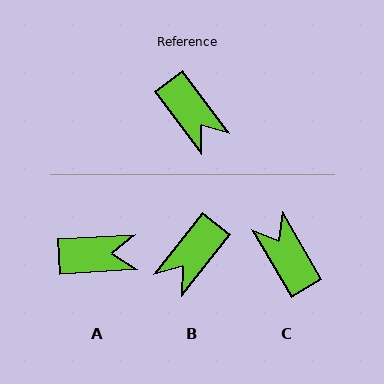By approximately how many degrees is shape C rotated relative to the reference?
Approximately 174 degrees counter-clockwise.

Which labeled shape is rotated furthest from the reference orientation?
C, about 174 degrees away.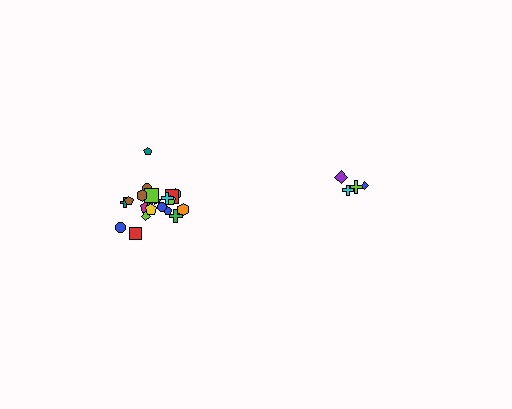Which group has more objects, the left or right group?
The left group.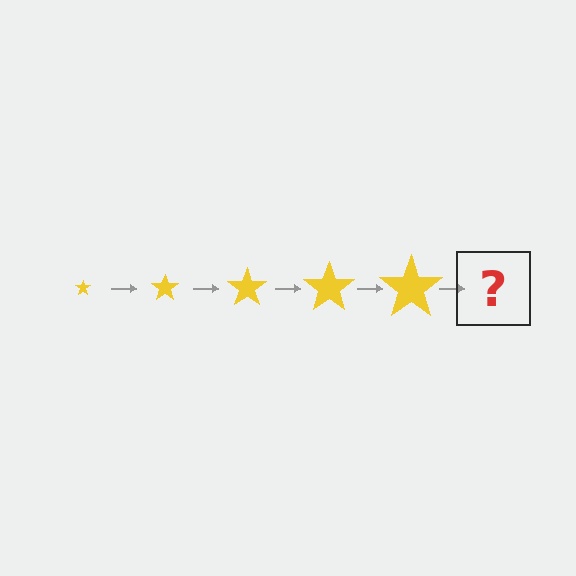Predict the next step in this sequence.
The next step is a yellow star, larger than the previous one.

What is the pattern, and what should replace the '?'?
The pattern is that the star gets progressively larger each step. The '?' should be a yellow star, larger than the previous one.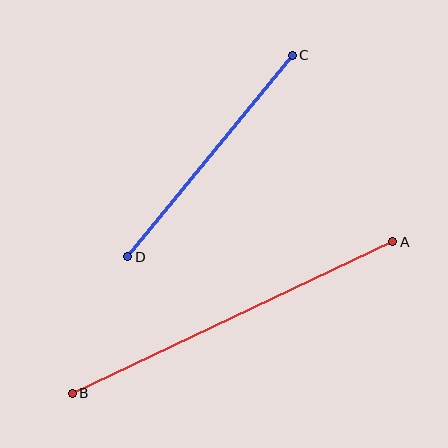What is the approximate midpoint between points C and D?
The midpoint is at approximately (210, 156) pixels.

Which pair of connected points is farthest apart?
Points A and B are farthest apart.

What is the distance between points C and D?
The distance is approximately 260 pixels.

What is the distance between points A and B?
The distance is approximately 354 pixels.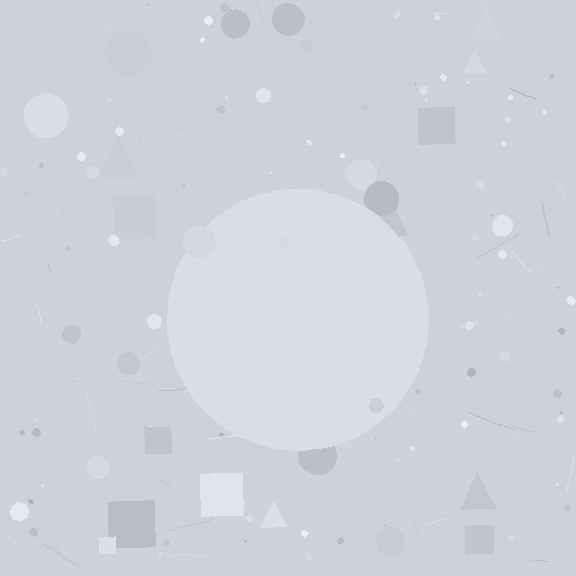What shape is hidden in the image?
A circle is hidden in the image.